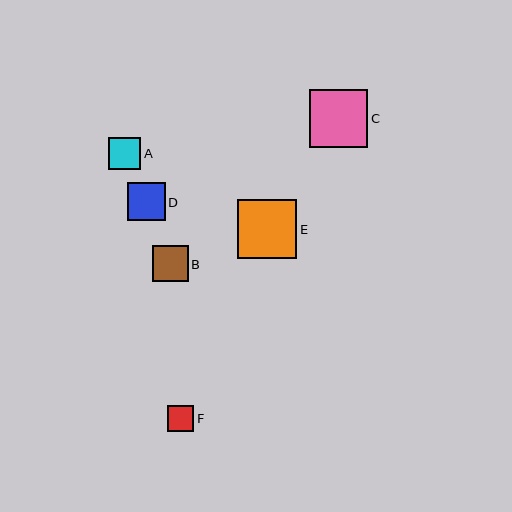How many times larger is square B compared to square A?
Square B is approximately 1.1 times the size of square A.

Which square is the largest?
Square E is the largest with a size of approximately 59 pixels.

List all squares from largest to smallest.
From largest to smallest: E, C, D, B, A, F.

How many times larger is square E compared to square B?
Square E is approximately 1.6 times the size of square B.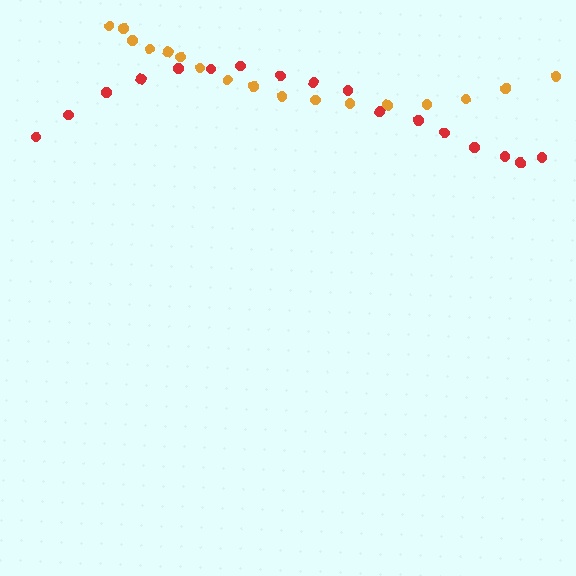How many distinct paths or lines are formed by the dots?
There are 2 distinct paths.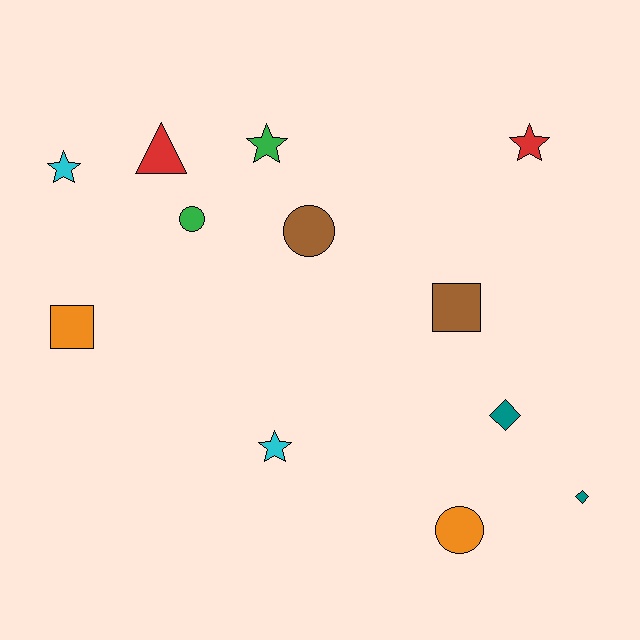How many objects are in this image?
There are 12 objects.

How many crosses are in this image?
There are no crosses.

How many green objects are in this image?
There are 2 green objects.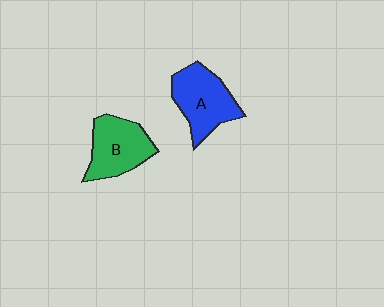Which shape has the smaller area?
Shape B (green).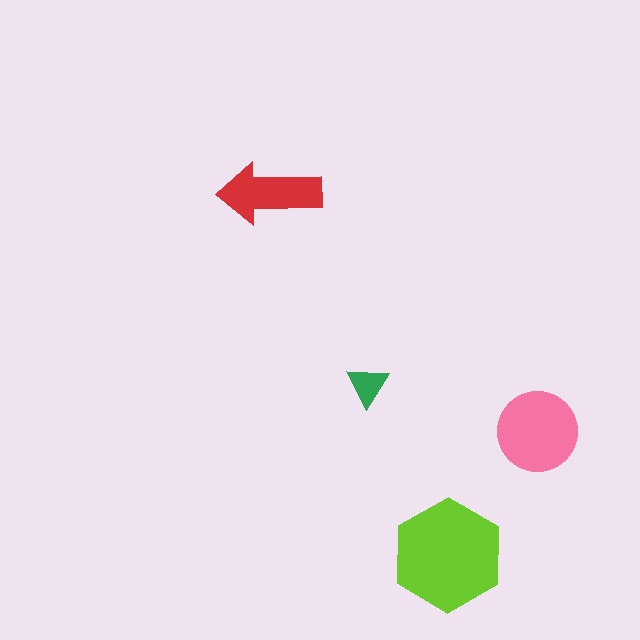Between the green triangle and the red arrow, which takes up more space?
The red arrow.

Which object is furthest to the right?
The pink circle is rightmost.